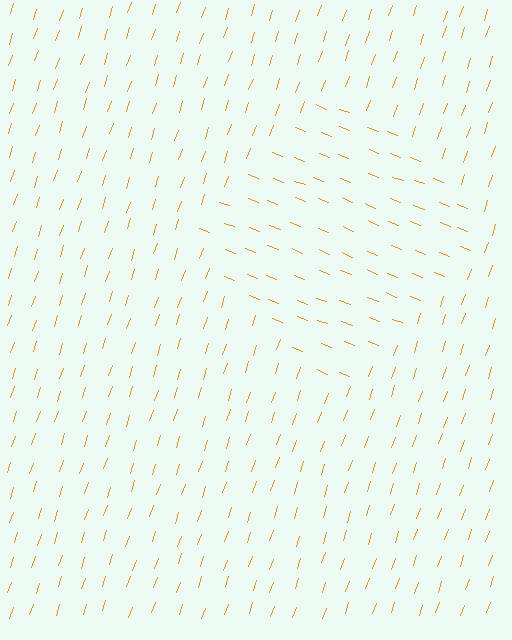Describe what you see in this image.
The image is filled with small orange line segments. A diamond region in the image has lines oriented differently from the surrounding lines, creating a visible texture boundary.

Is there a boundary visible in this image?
Yes, there is a texture boundary formed by a change in line orientation.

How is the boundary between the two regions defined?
The boundary is defined purely by a change in line orientation (approximately 87 degrees difference). All lines are the same color and thickness.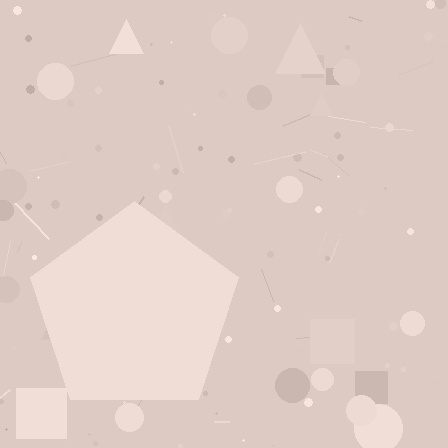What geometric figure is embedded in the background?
A pentagon is embedded in the background.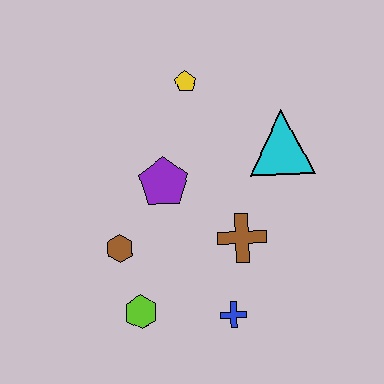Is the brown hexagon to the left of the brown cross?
Yes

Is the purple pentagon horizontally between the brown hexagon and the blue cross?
Yes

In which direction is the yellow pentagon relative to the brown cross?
The yellow pentagon is above the brown cross.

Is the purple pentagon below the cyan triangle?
Yes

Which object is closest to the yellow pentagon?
The purple pentagon is closest to the yellow pentagon.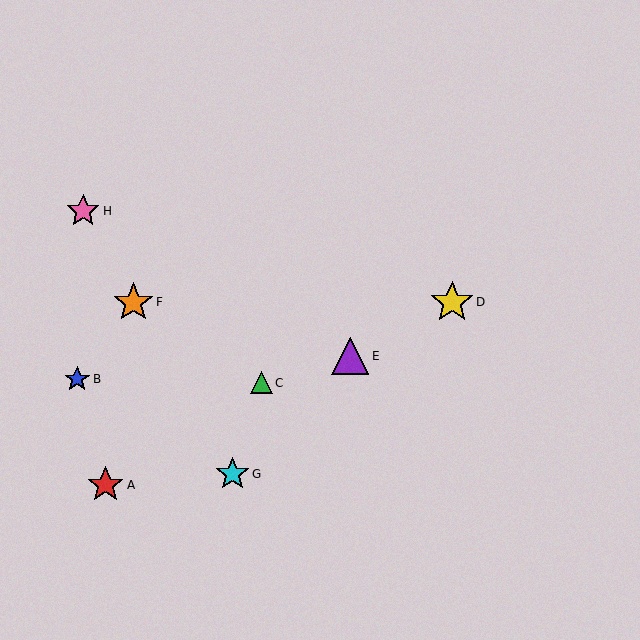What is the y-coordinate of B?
Object B is at y≈379.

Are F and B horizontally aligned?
No, F is at y≈302 and B is at y≈379.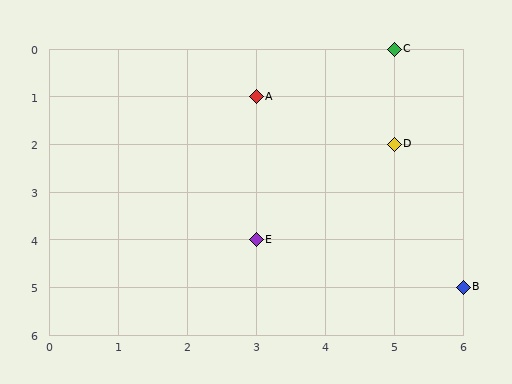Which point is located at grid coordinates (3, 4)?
Point E is at (3, 4).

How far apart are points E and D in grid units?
Points E and D are 2 columns and 2 rows apart (about 2.8 grid units diagonally).